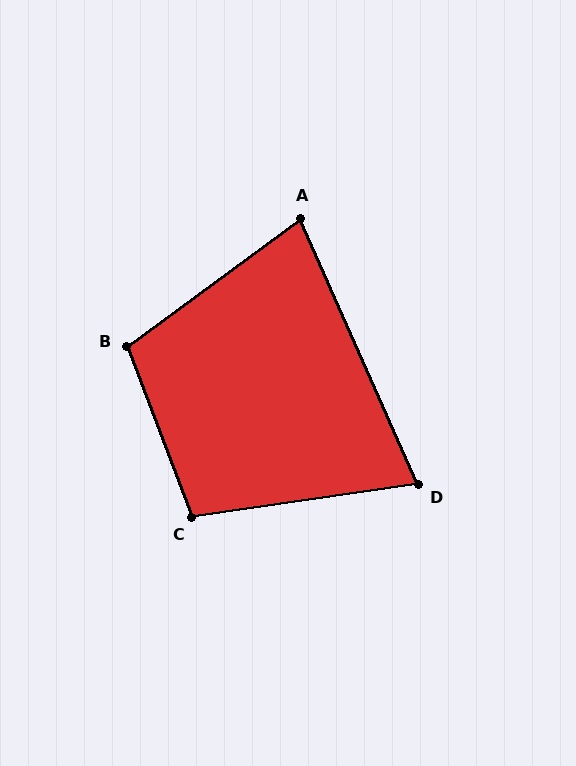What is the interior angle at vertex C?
Approximately 103 degrees (obtuse).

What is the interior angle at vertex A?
Approximately 77 degrees (acute).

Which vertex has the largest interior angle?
B, at approximately 106 degrees.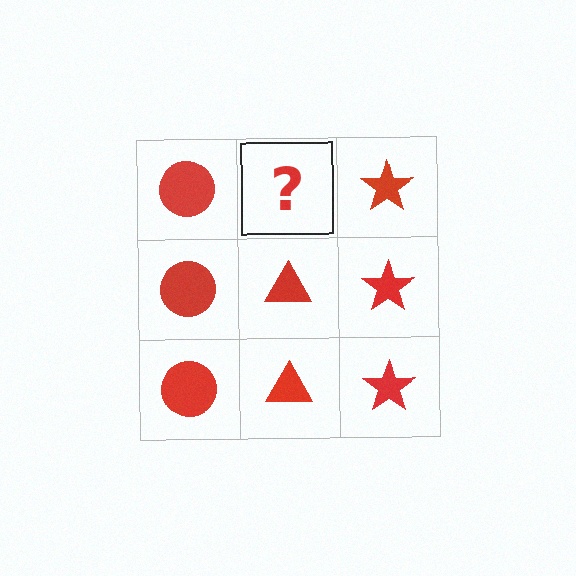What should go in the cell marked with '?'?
The missing cell should contain a red triangle.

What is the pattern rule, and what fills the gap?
The rule is that each column has a consistent shape. The gap should be filled with a red triangle.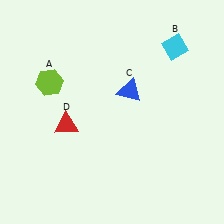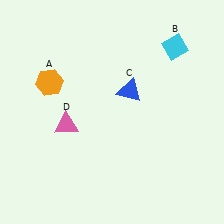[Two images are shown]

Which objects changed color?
A changed from lime to orange. D changed from red to pink.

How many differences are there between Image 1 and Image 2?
There are 2 differences between the two images.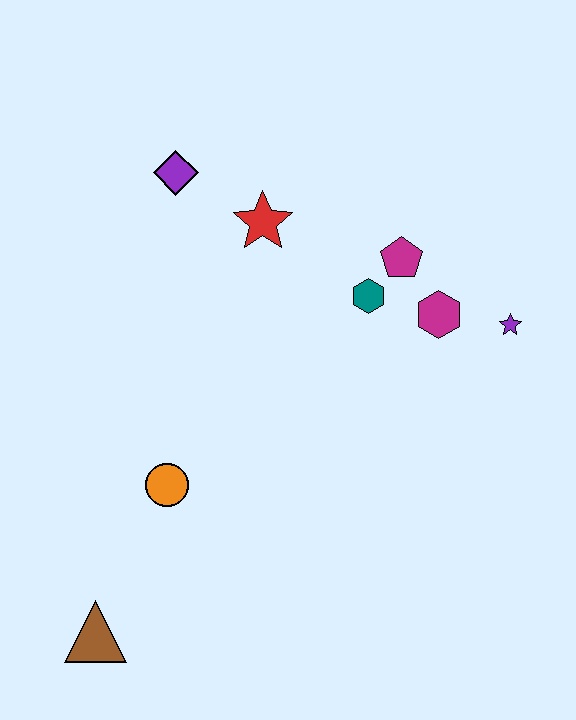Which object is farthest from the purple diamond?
The brown triangle is farthest from the purple diamond.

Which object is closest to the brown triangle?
The orange circle is closest to the brown triangle.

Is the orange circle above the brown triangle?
Yes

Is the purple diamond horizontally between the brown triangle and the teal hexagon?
Yes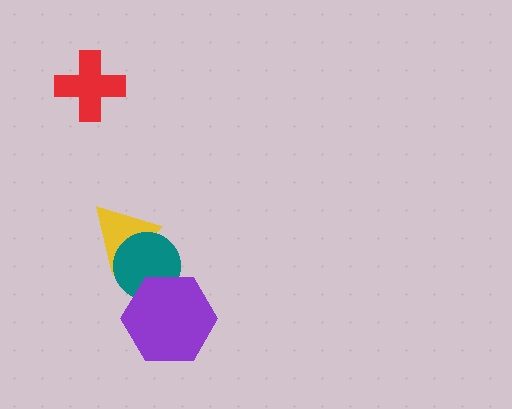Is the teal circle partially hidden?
Yes, it is partially covered by another shape.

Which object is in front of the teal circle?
The purple hexagon is in front of the teal circle.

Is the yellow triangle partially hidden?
Yes, it is partially covered by another shape.